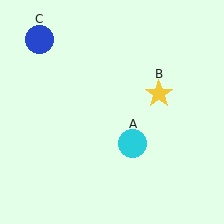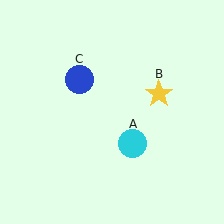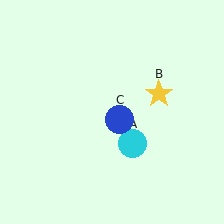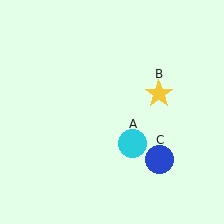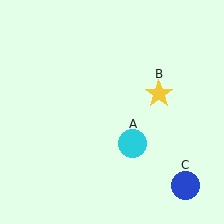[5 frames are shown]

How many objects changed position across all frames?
1 object changed position: blue circle (object C).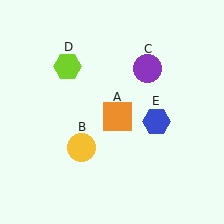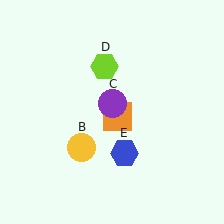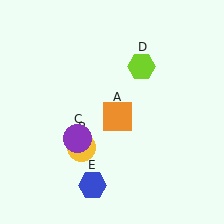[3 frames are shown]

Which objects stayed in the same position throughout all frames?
Orange square (object A) and yellow circle (object B) remained stationary.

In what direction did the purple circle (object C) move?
The purple circle (object C) moved down and to the left.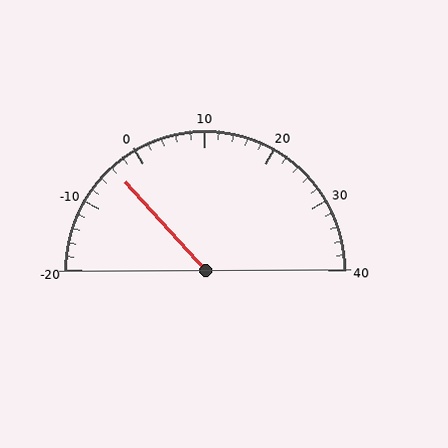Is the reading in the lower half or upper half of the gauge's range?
The reading is in the lower half of the range (-20 to 40).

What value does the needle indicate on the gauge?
The needle indicates approximately -4.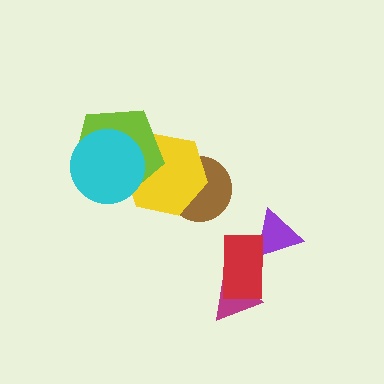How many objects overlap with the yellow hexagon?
3 objects overlap with the yellow hexagon.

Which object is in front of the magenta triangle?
The red rectangle is in front of the magenta triangle.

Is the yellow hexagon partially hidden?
Yes, it is partially covered by another shape.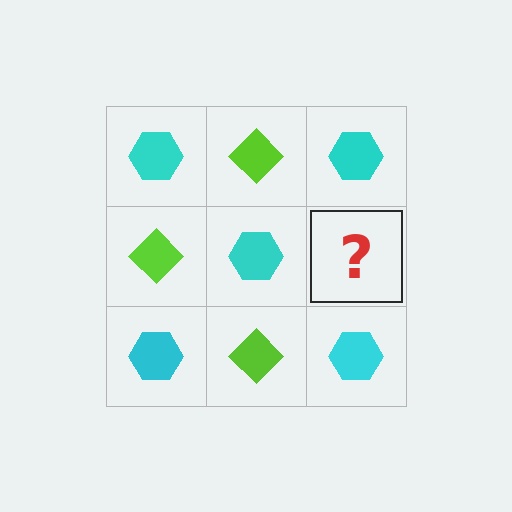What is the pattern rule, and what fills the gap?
The rule is that it alternates cyan hexagon and lime diamond in a checkerboard pattern. The gap should be filled with a lime diamond.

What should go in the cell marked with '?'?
The missing cell should contain a lime diamond.